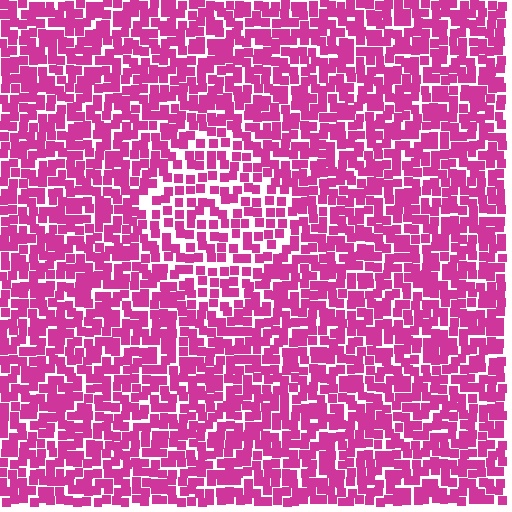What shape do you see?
I see a diamond.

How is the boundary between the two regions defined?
The boundary is defined by a change in element density (approximately 1.5x ratio). All elements are the same color, size, and shape.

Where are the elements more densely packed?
The elements are more densely packed outside the diamond boundary.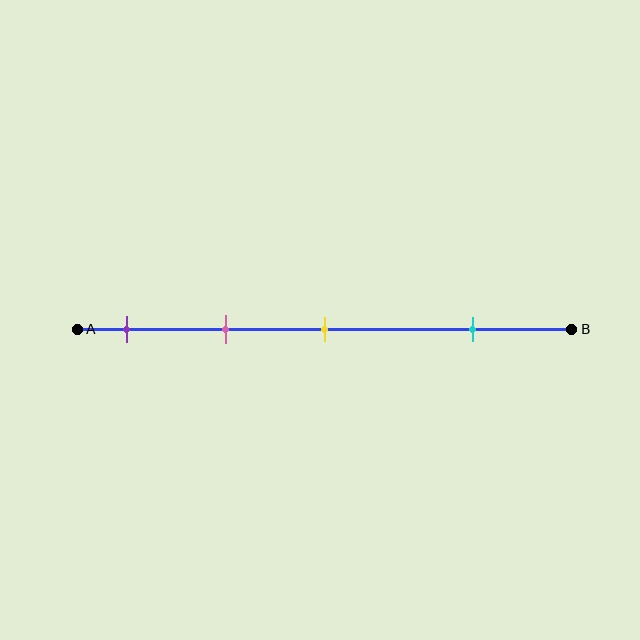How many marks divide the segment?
There are 4 marks dividing the segment.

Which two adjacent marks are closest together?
The purple and pink marks are the closest adjacent pair.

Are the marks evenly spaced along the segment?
No, the marks are not evenly spaced.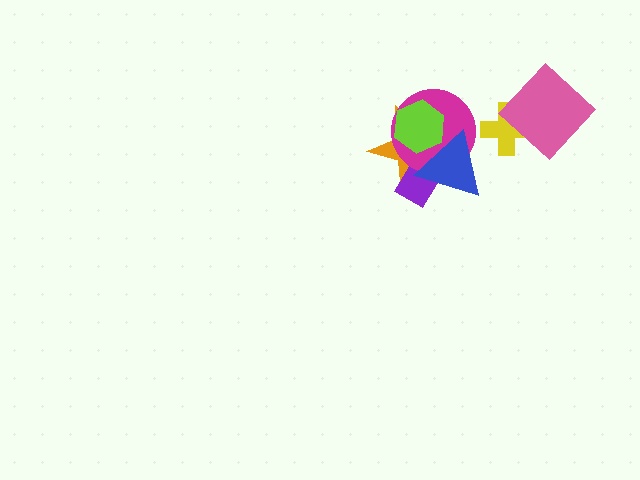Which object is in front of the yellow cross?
The pink diamond is in front of the yellow cross.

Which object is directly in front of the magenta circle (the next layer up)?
The lime hexagon is directly in front of the magenta circle.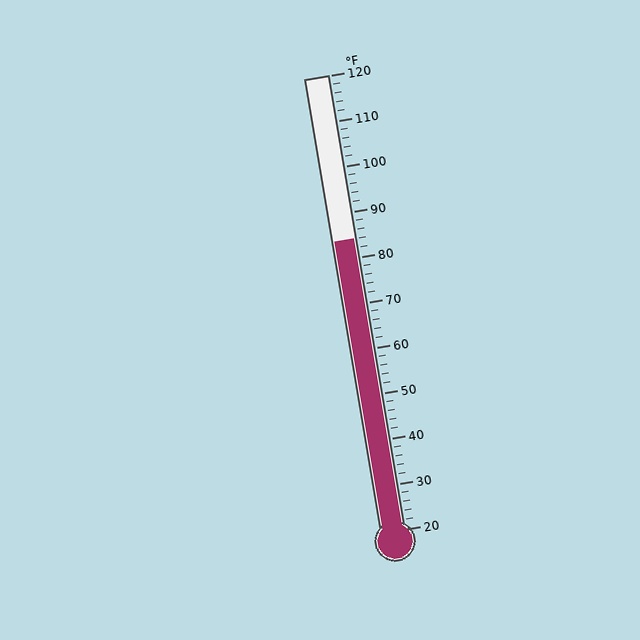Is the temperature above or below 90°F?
The temperature is below 90°F.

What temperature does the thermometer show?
The thermometer shows approximately 84°F.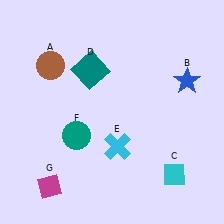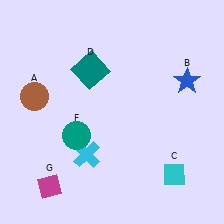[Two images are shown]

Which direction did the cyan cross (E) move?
The cyan cross (E) moved left.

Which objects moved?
The objects that moved are: the brown circle (A), the cyan cross (E).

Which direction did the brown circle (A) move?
The brown circle (A) moved down.